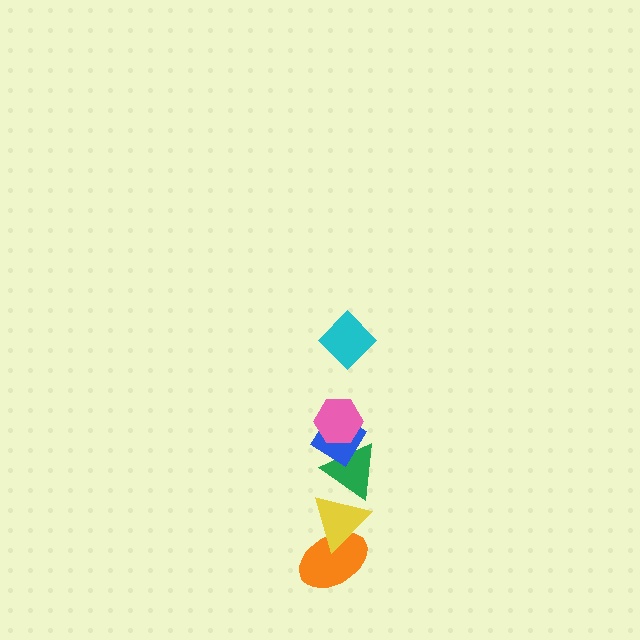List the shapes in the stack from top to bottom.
From top to bottom: the cyan diamond, the pink hexagon, the blue diamond, the green triangle, the yellow triangle, the orange ellipse.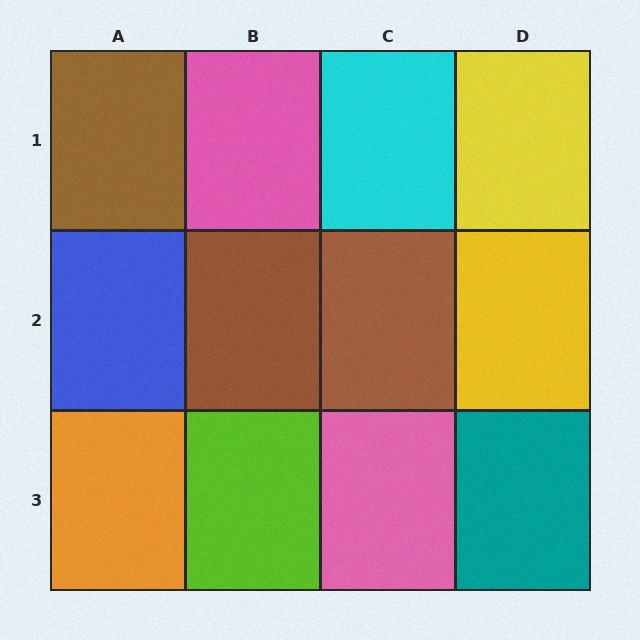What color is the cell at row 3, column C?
Pink.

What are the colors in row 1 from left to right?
Brown, pink, cyan, yellow.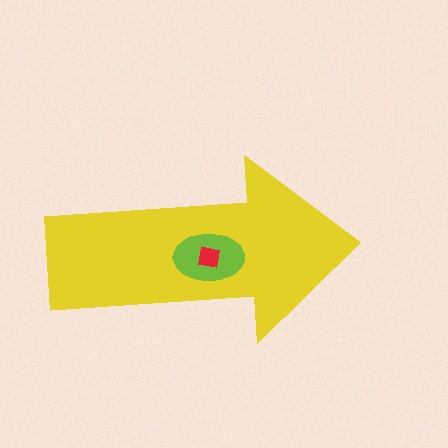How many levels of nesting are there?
3.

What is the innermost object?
The red square.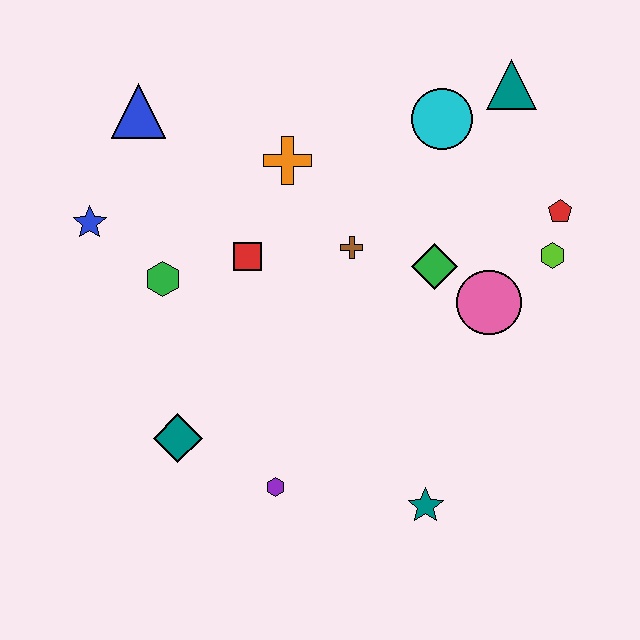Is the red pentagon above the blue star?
Yes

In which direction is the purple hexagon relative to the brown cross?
The purple hexagon is below the brown cross.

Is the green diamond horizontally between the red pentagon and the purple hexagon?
Yes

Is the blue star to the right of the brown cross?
No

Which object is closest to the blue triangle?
The blue star is closest to the blue triangle.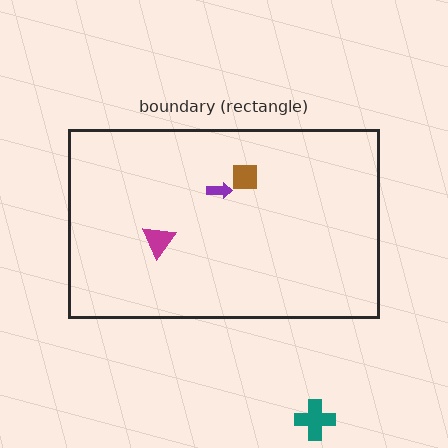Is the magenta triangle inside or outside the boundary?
Inside.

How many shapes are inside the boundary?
3 inside, 1 outside.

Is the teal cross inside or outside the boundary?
Outside.